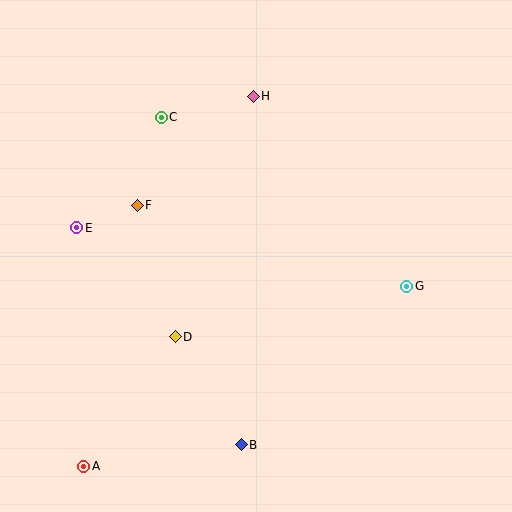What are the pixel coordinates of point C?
Point C is at (161, 117).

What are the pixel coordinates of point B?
Point B is at (241, 445).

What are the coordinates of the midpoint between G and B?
The midpoint between G and B is at (324, 366).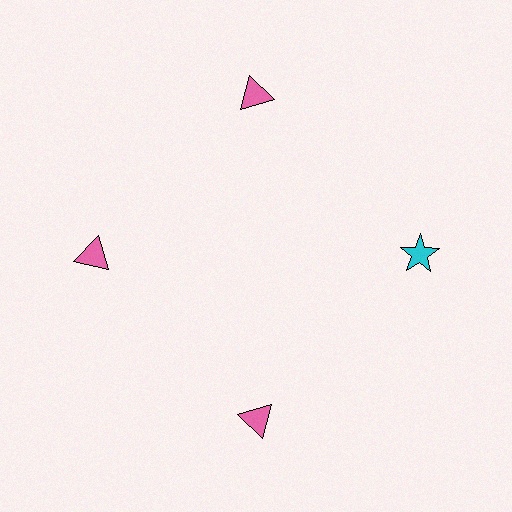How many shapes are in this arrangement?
There are 4 shapes arranged in a ring pattern.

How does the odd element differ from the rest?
It differs in both color (cyan instead of pink) and shape (star instead of triangle).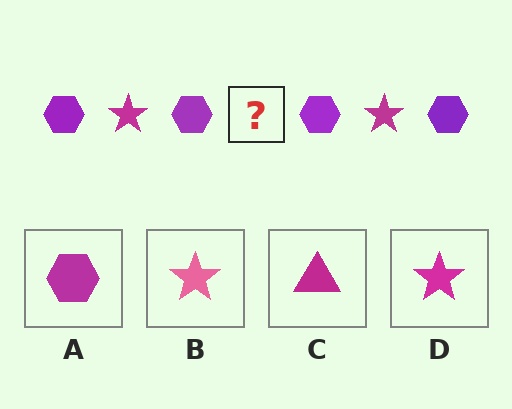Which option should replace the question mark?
Option D.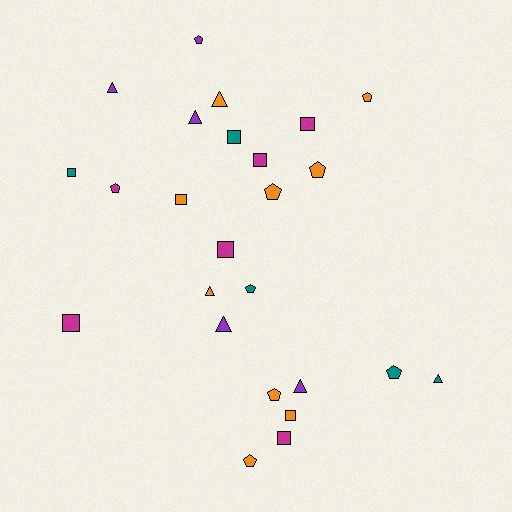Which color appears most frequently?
Orange, with 9 objects.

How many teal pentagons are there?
There are 2 teal pentagons.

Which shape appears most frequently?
Square, with 9 objects.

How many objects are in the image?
There are 25 objects.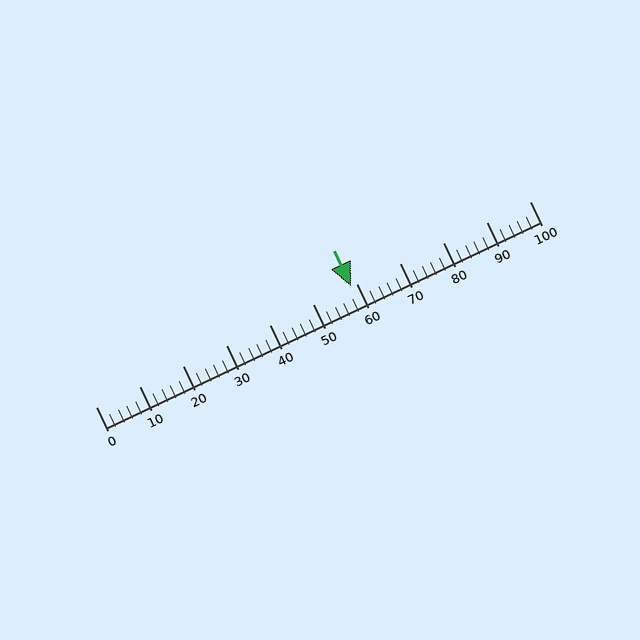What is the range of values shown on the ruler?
The ruler shows values from 0 to 100.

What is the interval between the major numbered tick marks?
The major tick marks are spaced 10 units apart.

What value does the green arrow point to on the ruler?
The green arrow points to approximately 59.